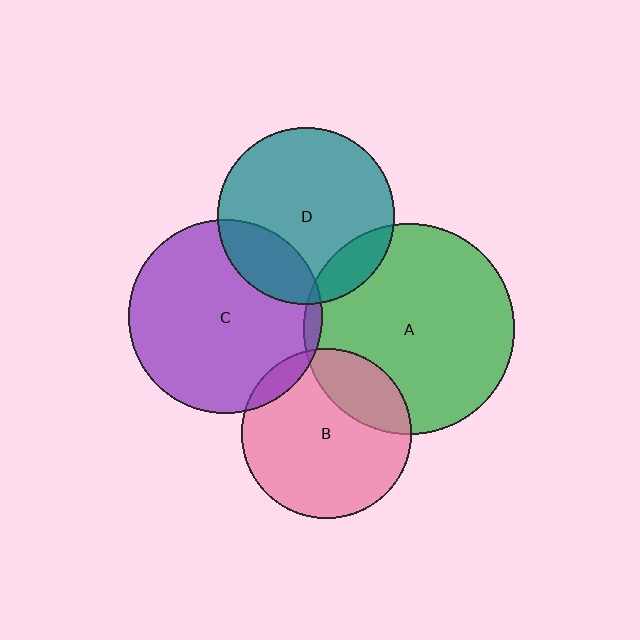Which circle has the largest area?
Circle A (green).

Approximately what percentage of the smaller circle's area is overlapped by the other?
Approximately 10%.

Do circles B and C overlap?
Yes.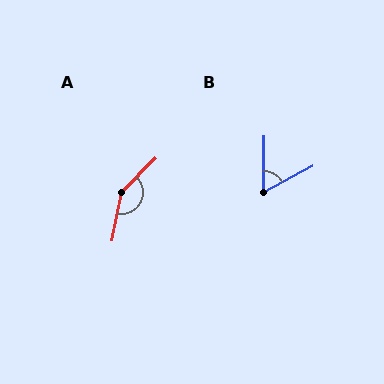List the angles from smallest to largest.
B (62°), A (145°).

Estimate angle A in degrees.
Approximately 145 degrees.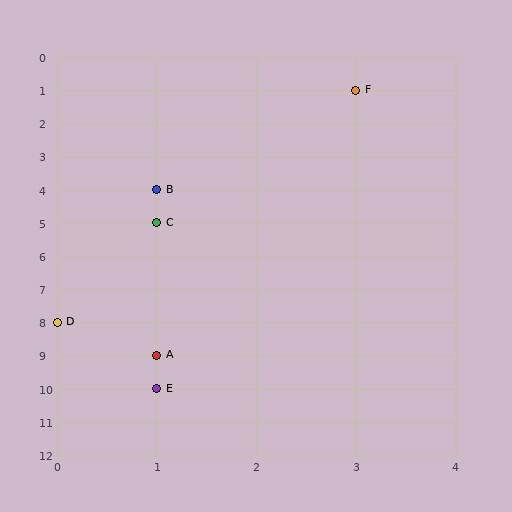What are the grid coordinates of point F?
Point F is at grid coordinates (3, 1).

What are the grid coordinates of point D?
Point D is at grid coordinates (0, 8).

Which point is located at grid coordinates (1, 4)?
Point B is at (1, 4).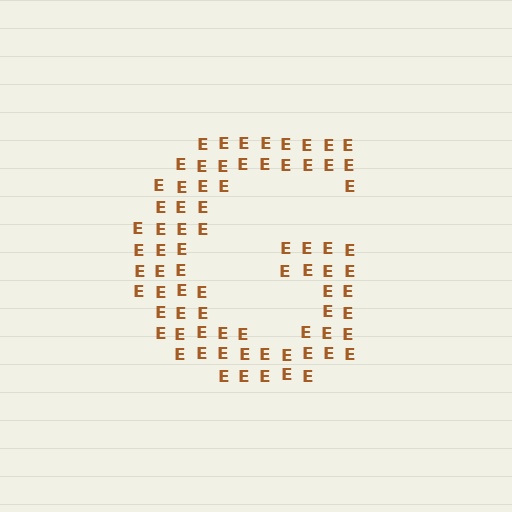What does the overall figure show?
The overall figure shows the letter G.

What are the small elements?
The small elements are letter E's.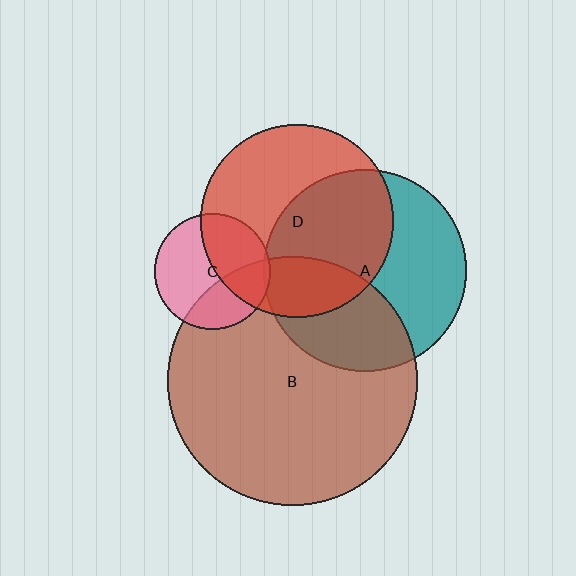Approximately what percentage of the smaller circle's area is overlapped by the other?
Approximately 35%.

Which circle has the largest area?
Circle B (brown).